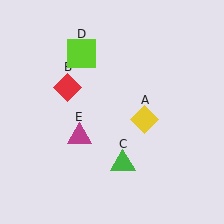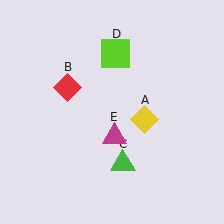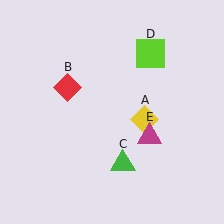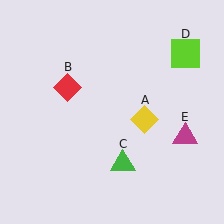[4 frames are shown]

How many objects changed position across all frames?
2 objects changed position: lime square (object D), magenta triangle (object E).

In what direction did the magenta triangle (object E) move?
The magenta triangle (object E) moved right.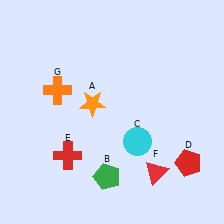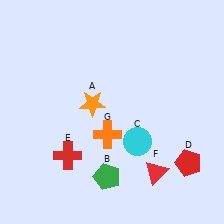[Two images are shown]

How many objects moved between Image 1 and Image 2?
1 object moved between the two images.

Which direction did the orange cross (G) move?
The orange cross (G) moved right.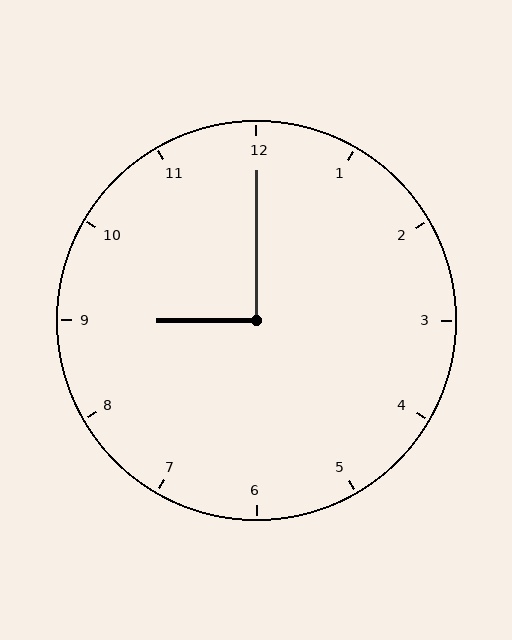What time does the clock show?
9:00.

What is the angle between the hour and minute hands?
Approximately 90 degrees.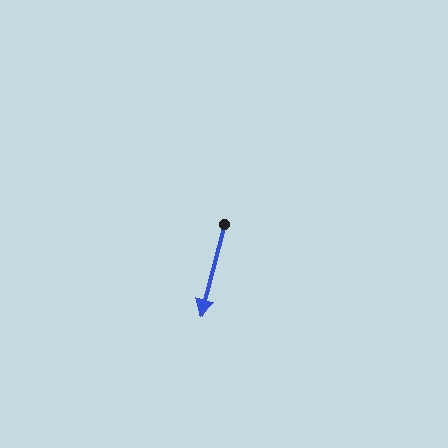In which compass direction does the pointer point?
South.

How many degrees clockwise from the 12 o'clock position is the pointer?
Approximately 194 degrees.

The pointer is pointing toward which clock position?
Roughly 6 o'clock.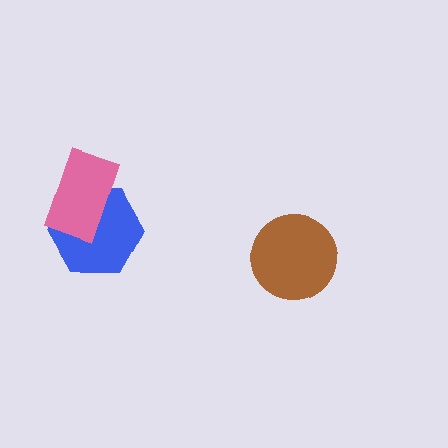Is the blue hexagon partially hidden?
Yes, it is partially covered by another shape.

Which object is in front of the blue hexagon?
The pink rectangle is in front of the blue hexagon.